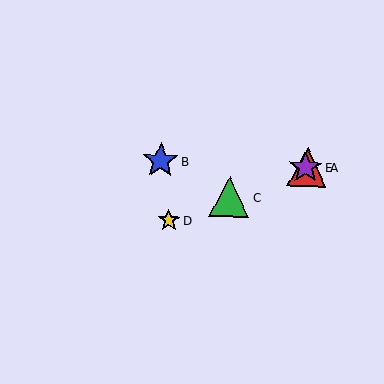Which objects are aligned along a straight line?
Objects A, C, D, E are aligned along a straight line.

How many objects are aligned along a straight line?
4 objects (A, C, D, E) are aligned along a straight line.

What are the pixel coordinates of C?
Object C is at (229, 197).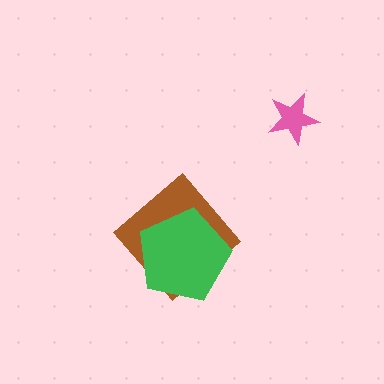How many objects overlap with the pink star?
0 objects overlap with the pink star.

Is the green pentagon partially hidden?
No, no other shape covers it.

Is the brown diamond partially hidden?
Yes, it is partially covered by another shape.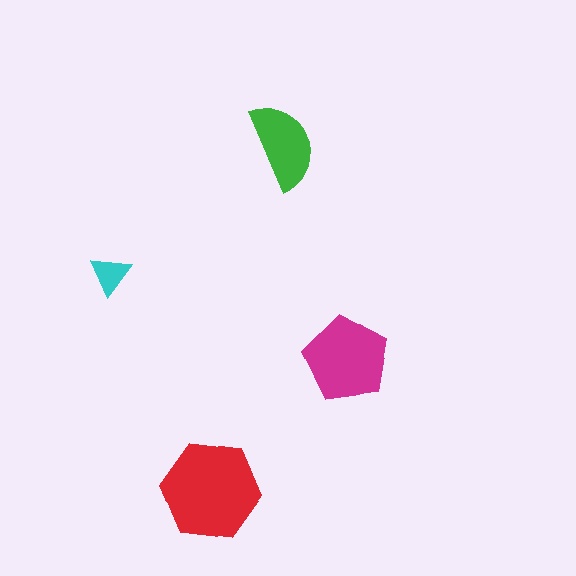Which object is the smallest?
The cyan triangle.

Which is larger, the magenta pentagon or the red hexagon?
The red hexagon.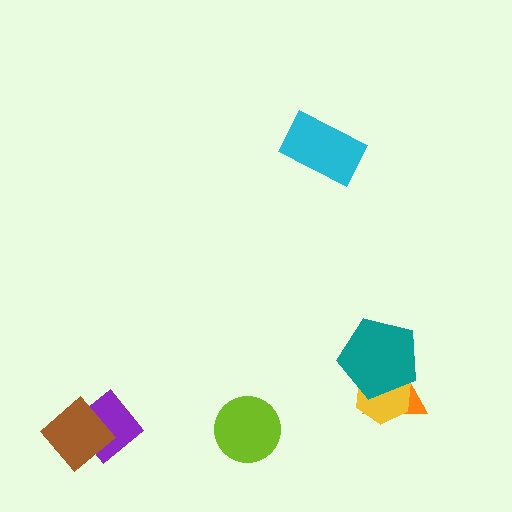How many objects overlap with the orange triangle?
2 objects overlap with the orange triangle.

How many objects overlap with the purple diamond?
1 object overlaps with the purple diamond.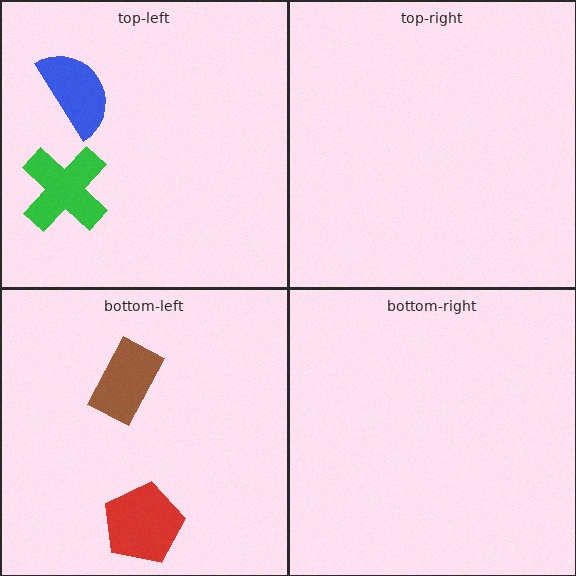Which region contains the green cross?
The top-left region.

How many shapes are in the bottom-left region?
2.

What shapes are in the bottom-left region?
The red pentagon, the brown rectangle.